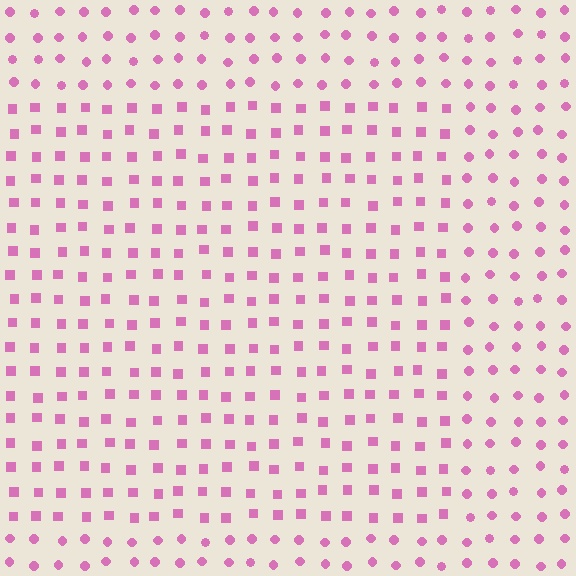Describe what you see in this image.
The image is filled with small pink elements arranged in a uniform grid. A rectangle-shaped region contains squares, while the surrounding area contains circles. The boundary is defined purely by the change in element shape.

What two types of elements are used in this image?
The image uses squares inside the rectangle region and circles outside it.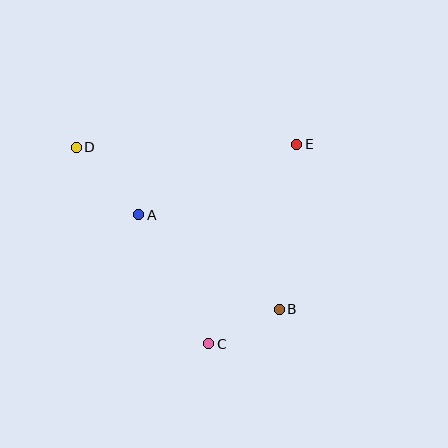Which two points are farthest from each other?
Points B and D are farthest from each other.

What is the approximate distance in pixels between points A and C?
The distance between A and C is approximately 147 pixels.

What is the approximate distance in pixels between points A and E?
The distance between A and E is approximately 173 pixels.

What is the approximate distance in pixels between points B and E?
The distance between B and E is approximately 166 pixels.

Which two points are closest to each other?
Points B and C are closest to each other.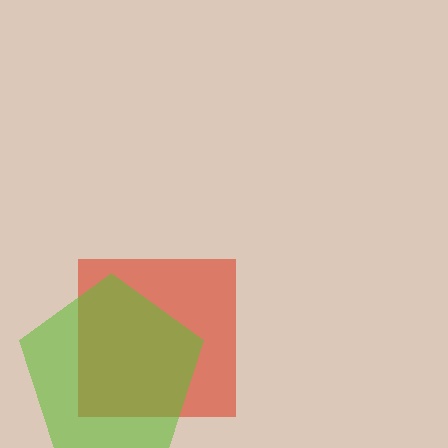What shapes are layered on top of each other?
The layered shapes are: a red square, a lime pentagon.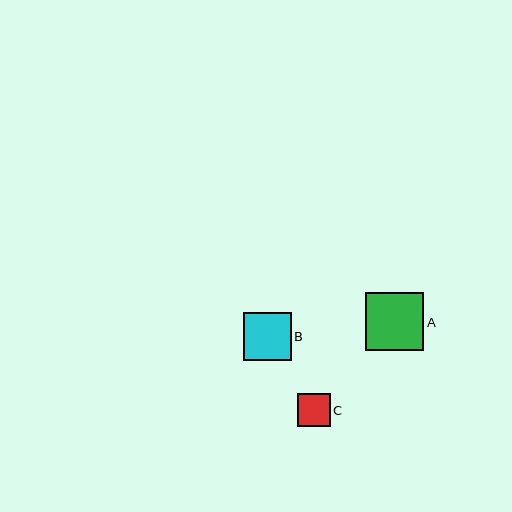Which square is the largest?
Square A is the largest with a size of approximately 58 pixels.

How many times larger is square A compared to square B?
Square A is approximately 1.2 times the size of square B.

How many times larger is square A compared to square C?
Square A is approximately 1.8 times the size of square C.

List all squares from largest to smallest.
From largest to smallest: A, B, C.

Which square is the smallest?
Square C is the smallest with a size of approximately 33 pixels.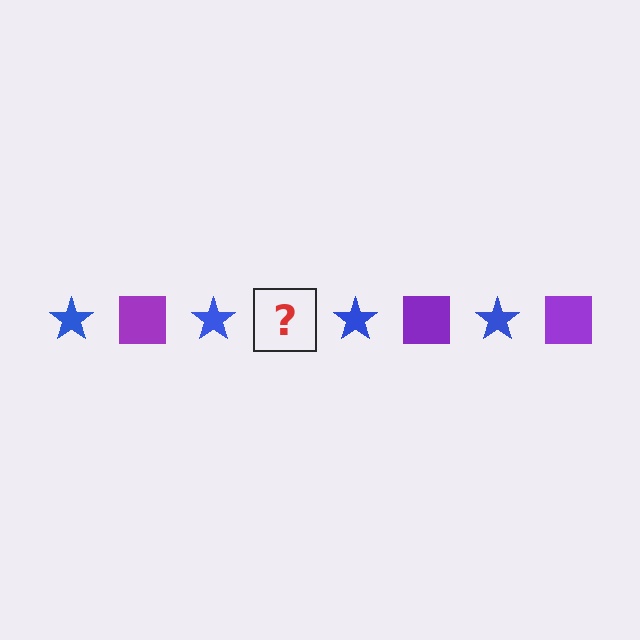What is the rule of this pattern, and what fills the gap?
The rule is that the pattern alternates between blue star and purple square. The gap should be filled with a purple square.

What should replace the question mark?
The question mark should be replaced with a purple square.